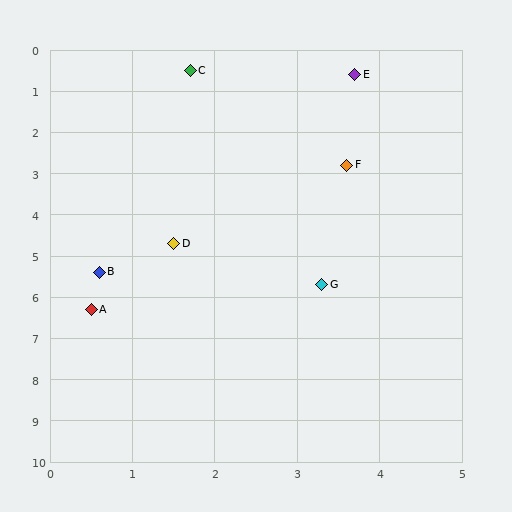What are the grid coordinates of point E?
Point E is at approximately (3.7, 0.6).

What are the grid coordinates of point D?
Point D is at approximately (1.5, 4.7).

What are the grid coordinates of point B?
Point B is at approximately (0.6, 5.4).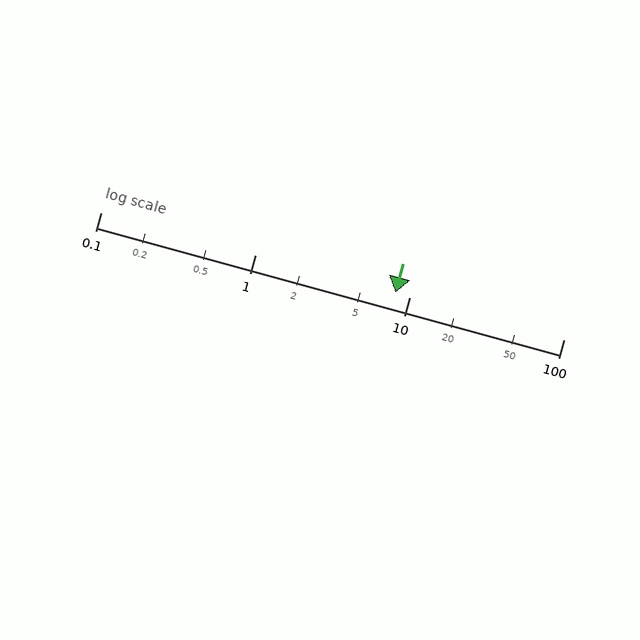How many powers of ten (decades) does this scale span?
The scale spans 3 decades, from 0.1 to 100.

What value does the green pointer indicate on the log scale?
The pointer indicates approximately 8.1.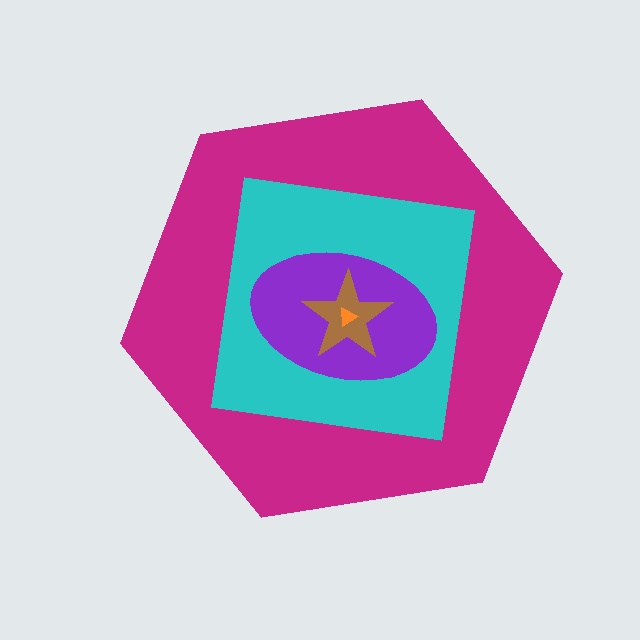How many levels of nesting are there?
5.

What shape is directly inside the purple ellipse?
The brown star.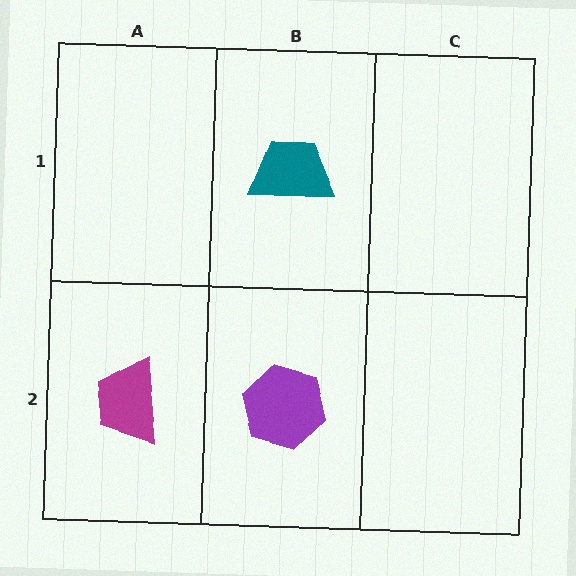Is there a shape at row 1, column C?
No, that cell is empty.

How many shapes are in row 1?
1 shape.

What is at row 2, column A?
A magenta trapezoid.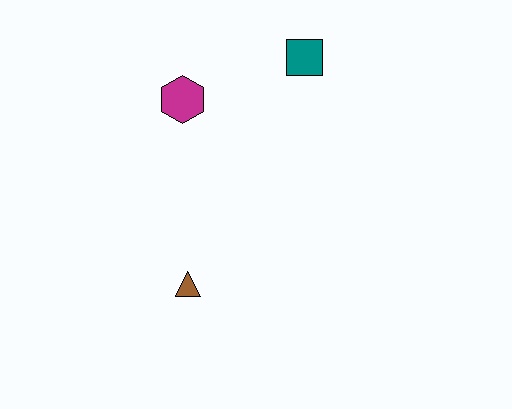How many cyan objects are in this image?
There are no cyan objects.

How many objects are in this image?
There are 3 objects.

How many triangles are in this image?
There is 1 triangle.